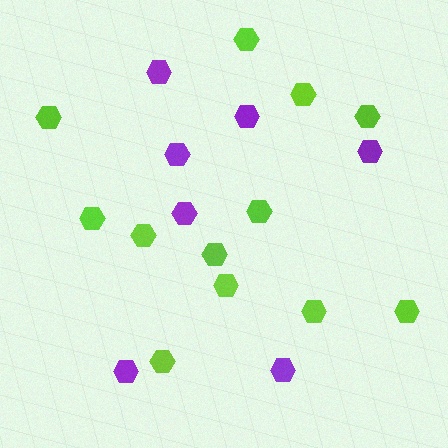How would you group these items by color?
There are 2 groups: one group of purple hexagons (7) and one group of lime hexagons (12).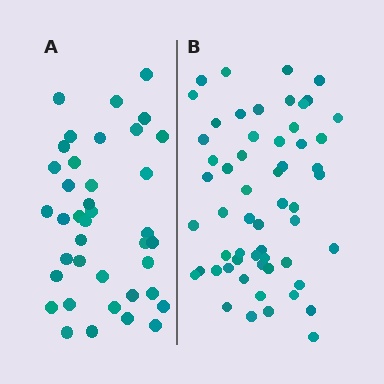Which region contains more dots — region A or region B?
Region B (the right region) has more dots.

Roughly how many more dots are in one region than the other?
Region B has approximately 20 more dots than region A.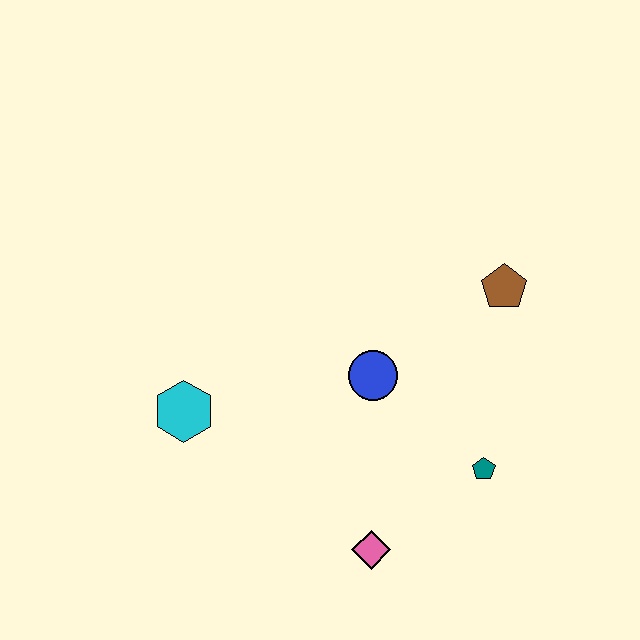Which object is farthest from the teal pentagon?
The cyan hexagon is farthest from the teal pentagon.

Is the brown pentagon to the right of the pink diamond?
Yes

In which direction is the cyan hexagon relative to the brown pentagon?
The cyan hexagon is to the left of the brown pentagon.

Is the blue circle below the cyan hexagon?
No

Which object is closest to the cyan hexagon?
The blue circle is closest to the cyan hexagon.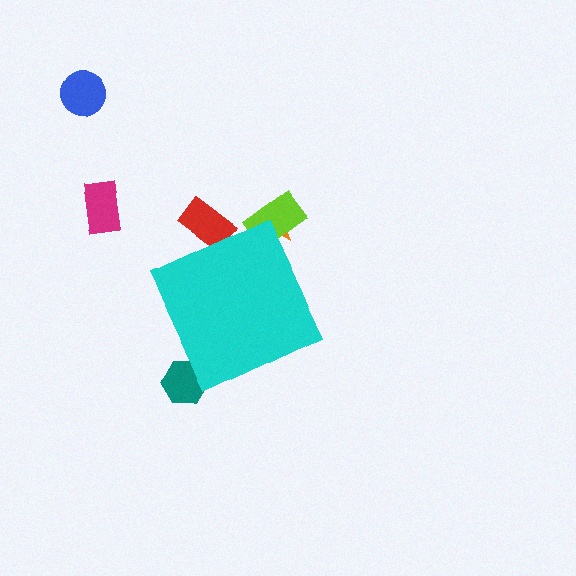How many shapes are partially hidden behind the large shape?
4 shapes are partially hidden.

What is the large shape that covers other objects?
A cyan diamond.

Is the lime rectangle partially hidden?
Yes, the lime rectangle is partially hidden behind the cyan diamond.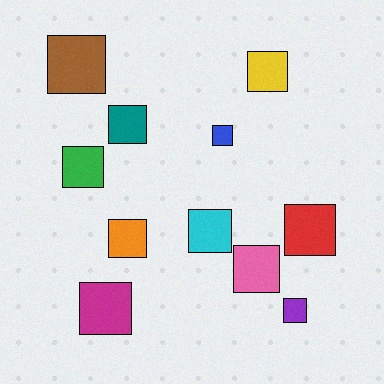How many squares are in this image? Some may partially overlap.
There are 11 squares.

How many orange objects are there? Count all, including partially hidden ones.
There is 1 orange object.